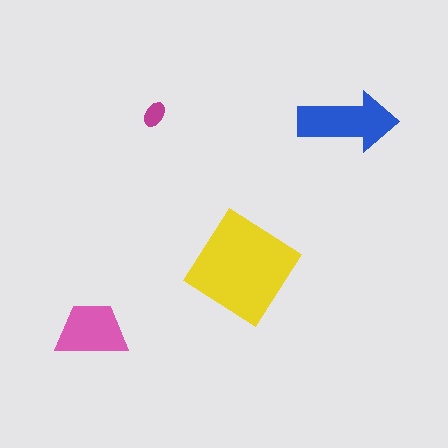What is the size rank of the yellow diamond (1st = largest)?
1st.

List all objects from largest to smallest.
The yellow diamond, the blue arrow, the pink trapezoid, the magenta ellipse.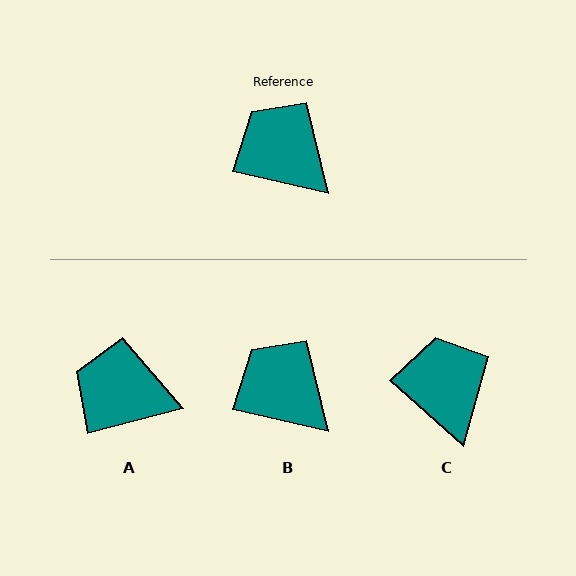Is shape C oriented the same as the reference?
No, it is off by about 29 degrees.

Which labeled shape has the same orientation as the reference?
B.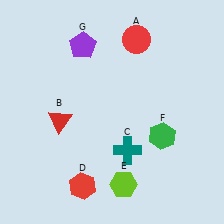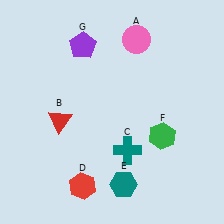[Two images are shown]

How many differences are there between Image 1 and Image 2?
There are 2 differences between the two images.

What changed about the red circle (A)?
In Image 1, A is red. In Image 2, it changed to pink.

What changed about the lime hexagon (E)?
In Image 1, E is lime. In Image 2, it changed to teal.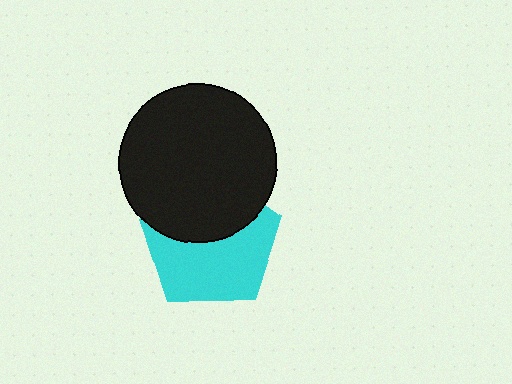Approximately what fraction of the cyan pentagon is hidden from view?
Roughly 42% of the cyan pentagon is hidden behind the black circle.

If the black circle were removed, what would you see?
You would see the complete cyan pentagon.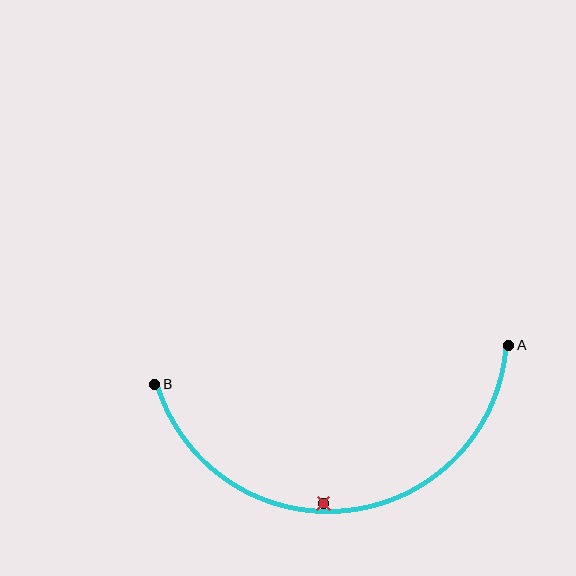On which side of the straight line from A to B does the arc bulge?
The arc bulges below the straight line connecting A and B.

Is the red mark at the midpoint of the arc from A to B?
No — the red mark does not lie on the arc at all. It sits slightly inside the curve.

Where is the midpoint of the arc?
The arc midpoint is the point on the curve farthest from the straight line joining A and B. It sits below that line.